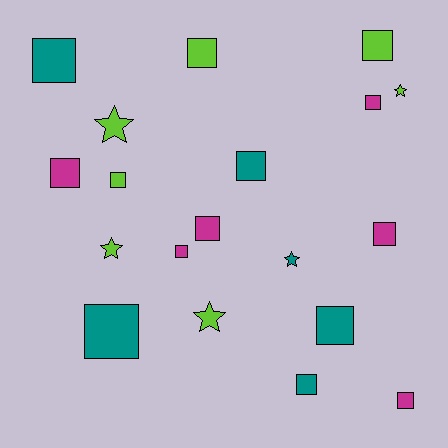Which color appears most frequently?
Lime, with 7 objects.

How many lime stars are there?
There are 4 lime stars.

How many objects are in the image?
There are 19 objects.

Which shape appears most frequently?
Square, with 14 objects.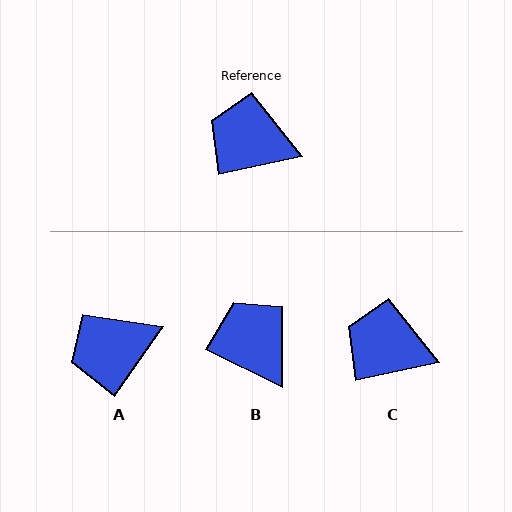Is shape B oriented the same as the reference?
No, it is off by about 39 degrees.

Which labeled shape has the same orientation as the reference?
C.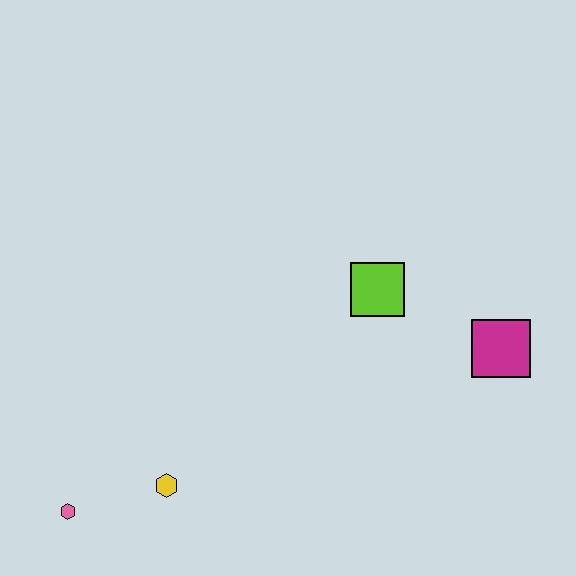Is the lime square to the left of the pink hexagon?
No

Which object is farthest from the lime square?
The pink hexagon is farthest from the lime square.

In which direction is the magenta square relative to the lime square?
The magenta square is to the right of the lime square.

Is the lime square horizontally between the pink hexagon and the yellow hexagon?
No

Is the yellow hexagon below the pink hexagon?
No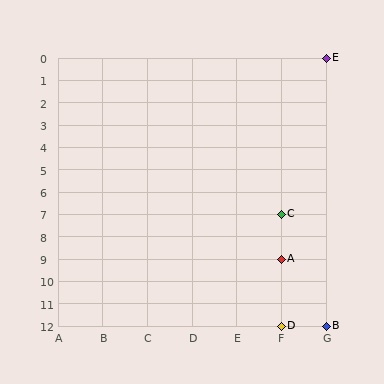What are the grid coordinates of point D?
Point D is at grid coordinates (F, 12).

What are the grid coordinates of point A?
Point A is at grid coordinates (F, 9).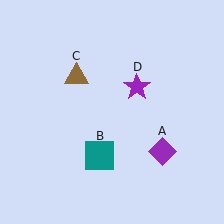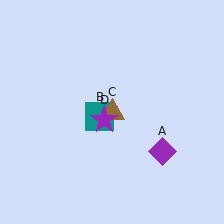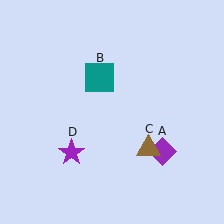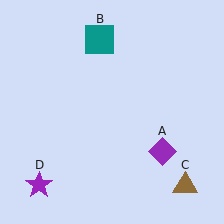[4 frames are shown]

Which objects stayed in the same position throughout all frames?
Purple diamond (object A) remained stationary.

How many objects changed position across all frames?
3 objects changed position: teal square (object B), brown triangle (object C), purple star (object D).